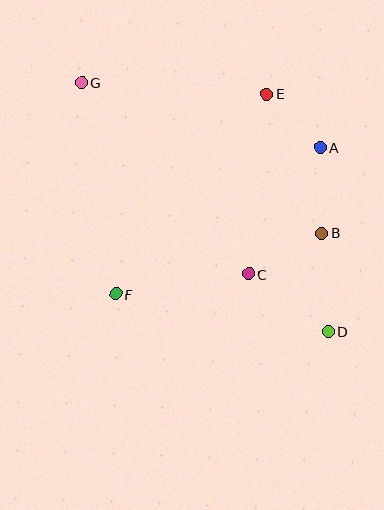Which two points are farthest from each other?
Points D and G are farthest from each other.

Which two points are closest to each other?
Points A and E are closest to each other.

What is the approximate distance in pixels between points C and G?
The distance between C and G is approximately 254 pixels.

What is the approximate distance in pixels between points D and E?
The distance between D and E is approximately 246 pixels.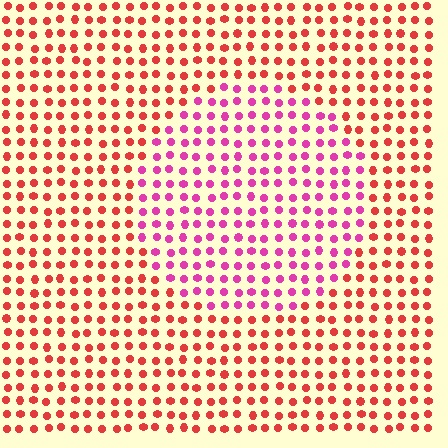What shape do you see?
I see a circle.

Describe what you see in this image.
The image is filled with small red elements in a uniform arrangement. A circle-shaped region is visible where the elements are tinted to a slightly different hue, forming a subtle color boundary.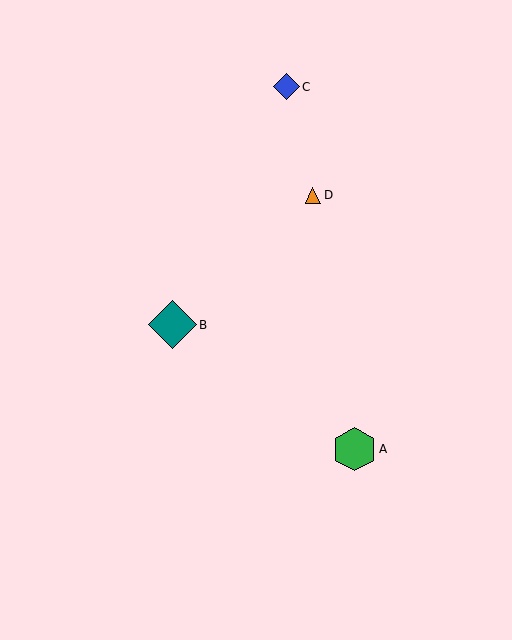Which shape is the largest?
The teal diamond (labeled B) is the largest.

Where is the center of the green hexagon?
The center of the green hexagon is at (355, 449).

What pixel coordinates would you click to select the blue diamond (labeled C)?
Click at (286, 87) to select the blue diamond C.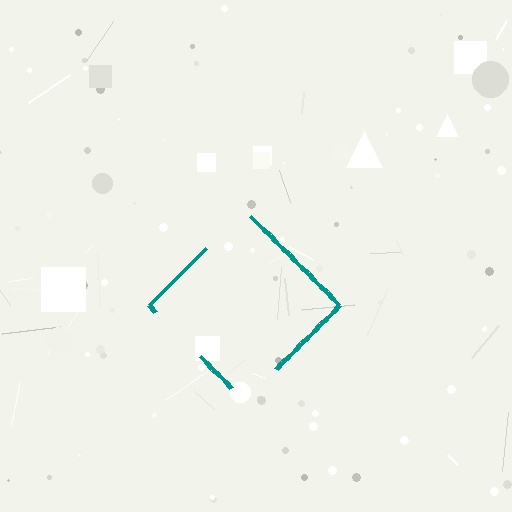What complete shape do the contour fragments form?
The contour fragments form a diamond.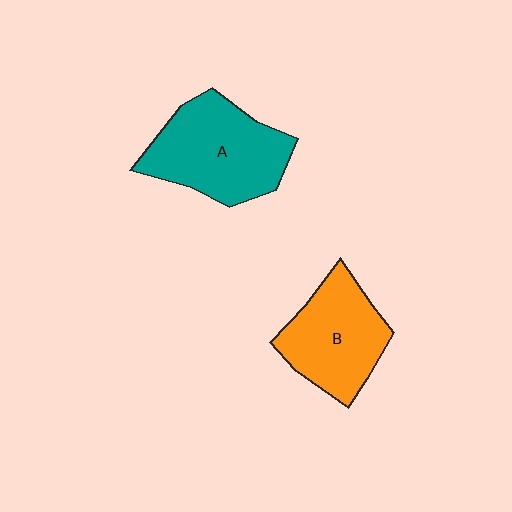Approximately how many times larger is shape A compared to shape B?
Approximately 1.2 times.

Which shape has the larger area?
Shape A (teal).